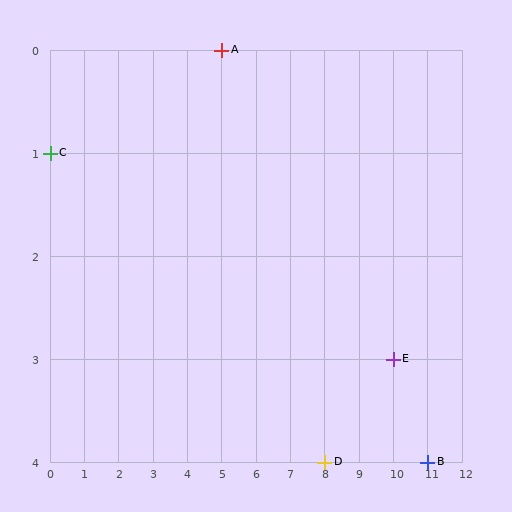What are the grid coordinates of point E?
Point E is at grid coordinates (10, 3).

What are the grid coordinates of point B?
Point B is at grid coordinates (11, 4).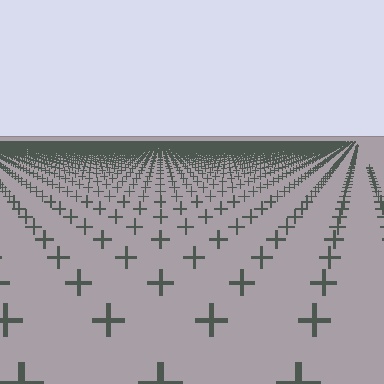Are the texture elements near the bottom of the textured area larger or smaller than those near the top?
Larger. Near the bottom, elements are closer to the viewer and appear at a bigger on-screen size.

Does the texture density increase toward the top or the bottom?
Density increases toward the top.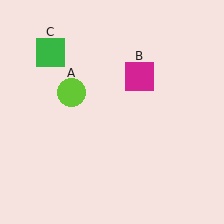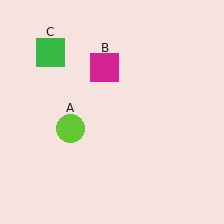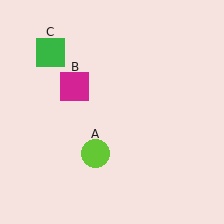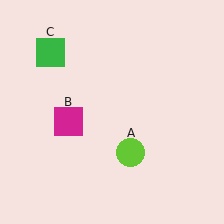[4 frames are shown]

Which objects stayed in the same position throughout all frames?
Green square (object C) remained stationary.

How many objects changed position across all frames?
2 objects changed position: lime circle (object A), magenta square (object B).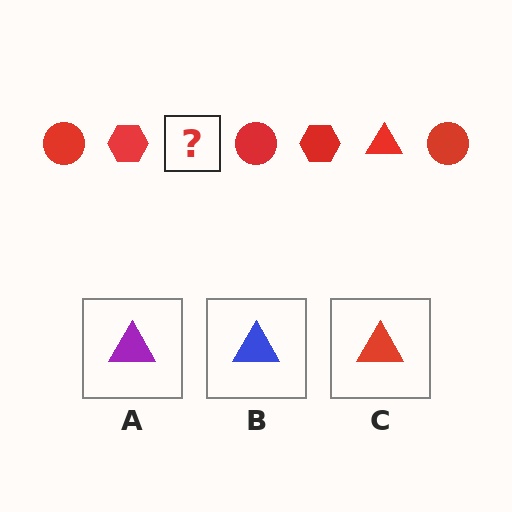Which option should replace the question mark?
Option C.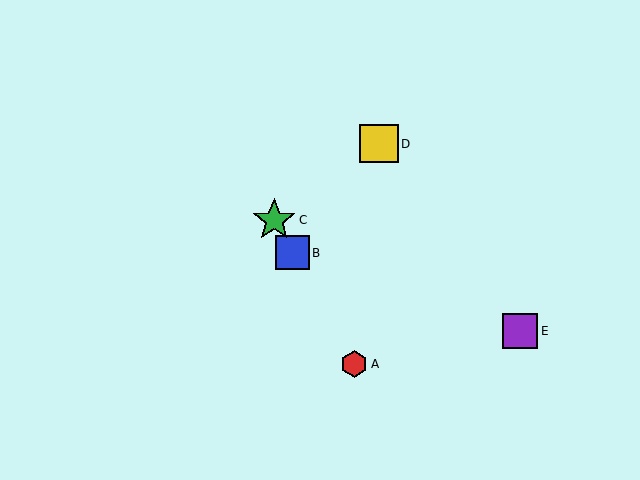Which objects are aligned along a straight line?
Objects A, B, C are aligned along a straight line.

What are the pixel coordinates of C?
Object C is at (274, 220).